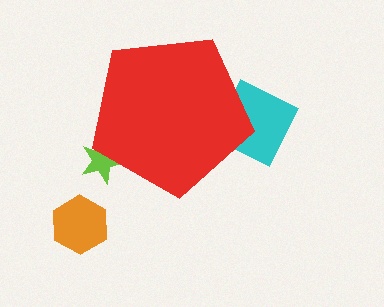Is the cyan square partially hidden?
Yes, the cyan square is partially hidden behind the red pentagon.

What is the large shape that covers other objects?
A red pentagon.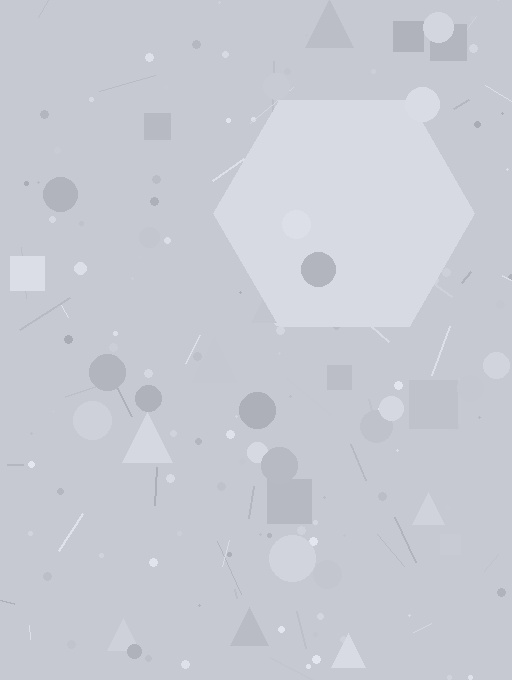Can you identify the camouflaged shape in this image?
The camouflaged shape is a hexagon.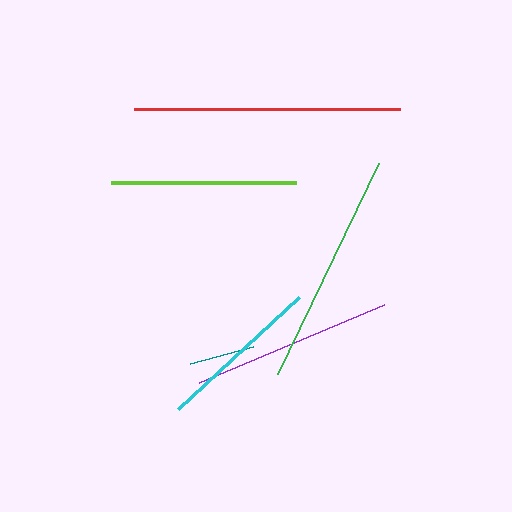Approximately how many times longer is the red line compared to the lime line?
The red line is approximately 1.4 times the length of the lime line.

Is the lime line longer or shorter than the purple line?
The purple line is longer than the lime line.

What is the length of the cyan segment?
The cyan segment is approximately 165 pixels long.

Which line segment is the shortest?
The teal line is the shortest at approximately 65 pixels.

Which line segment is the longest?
The red line is the longest at approximately 266 pixels.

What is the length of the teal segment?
The teal segment is approximately 65 pixels long.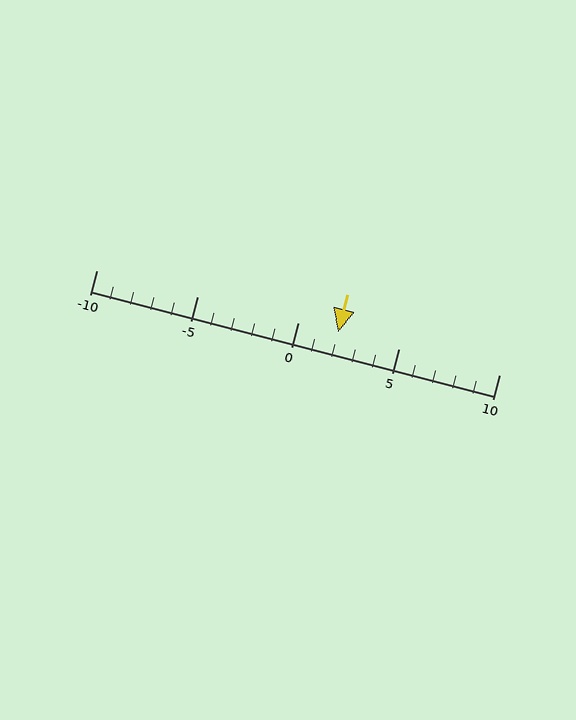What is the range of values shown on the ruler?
The ruler shows values from -10 to 10.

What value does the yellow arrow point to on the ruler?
The yellow arrow points to approximately 2.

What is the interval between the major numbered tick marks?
The major tick marks are spaced 5 units apart.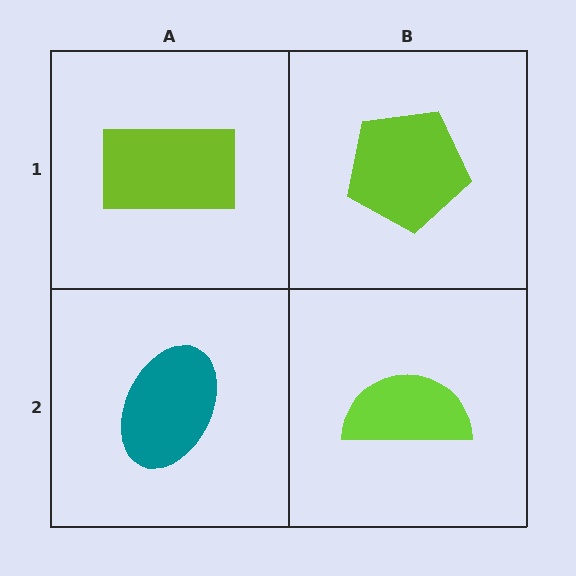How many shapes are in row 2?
2 shapes.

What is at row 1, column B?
A lime pentagon.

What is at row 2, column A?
A teal ellipse.